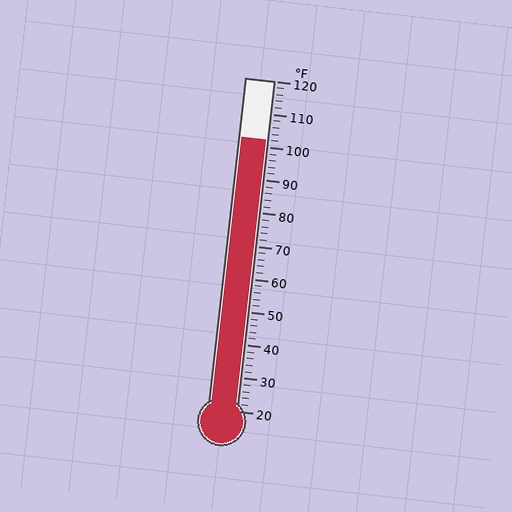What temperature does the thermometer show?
The thermometer shows approximately 102°F.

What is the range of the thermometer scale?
The thermometer scale ranges from 20°F to 120°F.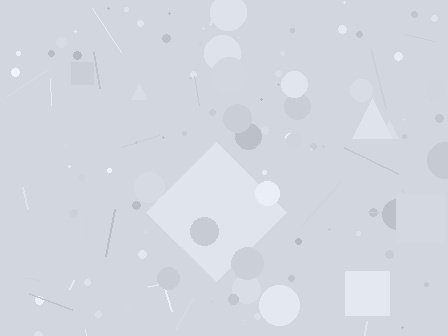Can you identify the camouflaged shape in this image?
The camouflaged shape is a diamond.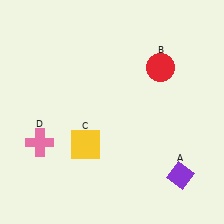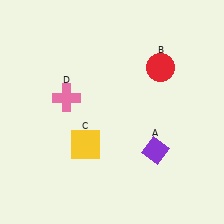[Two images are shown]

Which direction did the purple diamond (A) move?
The purple diamond (A) moved up.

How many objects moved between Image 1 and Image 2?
2 objects moved between the two images.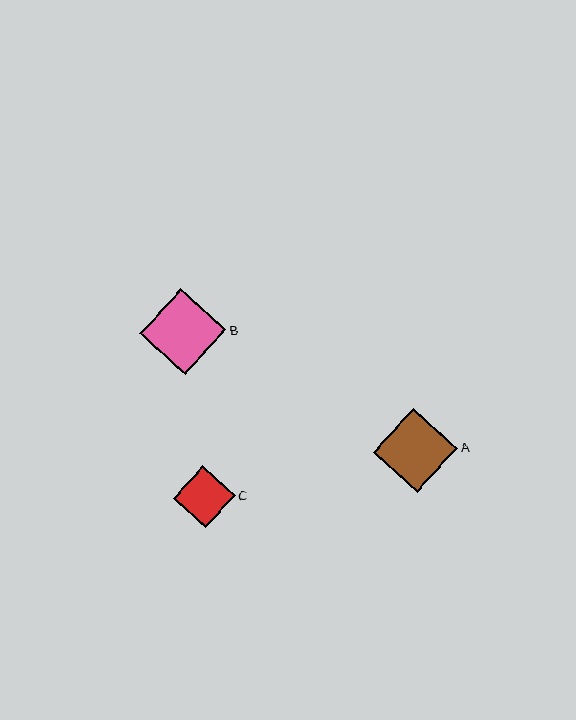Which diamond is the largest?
Diamond B is the largest with a size of approximately 86 pixels.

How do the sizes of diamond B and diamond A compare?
Diamond B and diamond A are approximately the same size.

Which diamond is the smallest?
Diamond C is the smallest with a size of approximately 62 pixels.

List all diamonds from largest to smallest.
From largest to smallest: B, A, C.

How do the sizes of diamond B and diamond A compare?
Diamond B and diamond A are approximately the same size.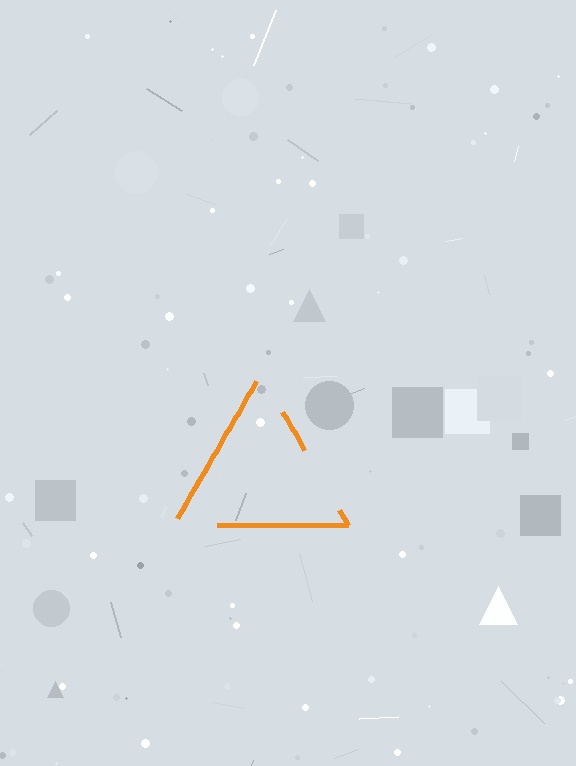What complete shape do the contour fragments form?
The contour fragments form a triangle.